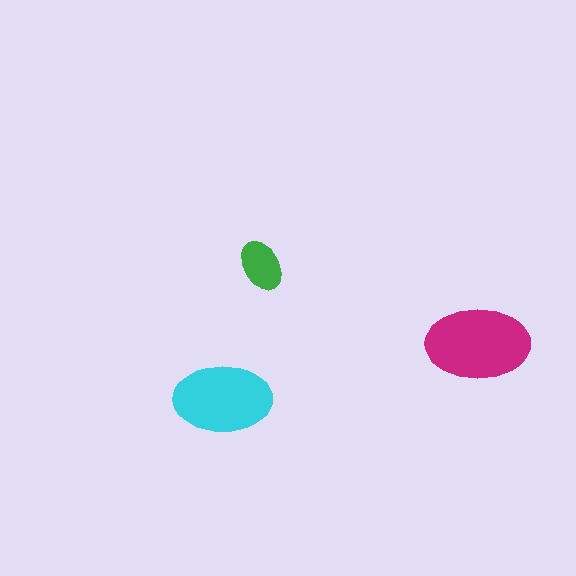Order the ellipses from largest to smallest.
the magenta one, the cyan one, the green one.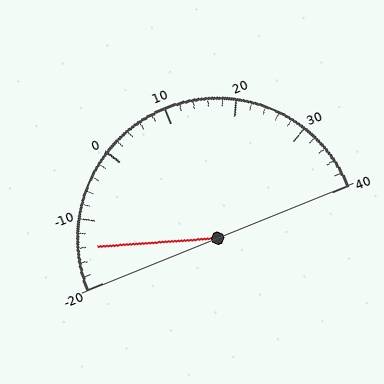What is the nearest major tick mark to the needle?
The nearest major tick mark is -10.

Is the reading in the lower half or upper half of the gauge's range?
The reading is in the lower half of the range (-20 to 40).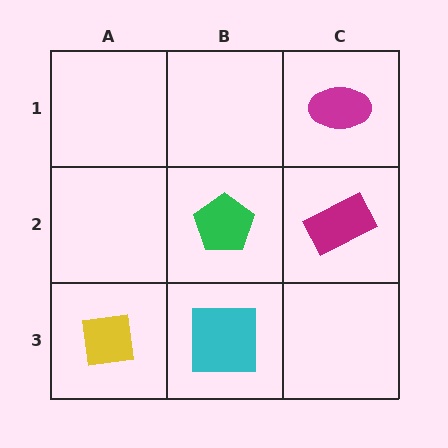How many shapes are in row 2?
2 shapes.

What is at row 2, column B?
A green pentagon.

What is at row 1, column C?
A magenta ellipse.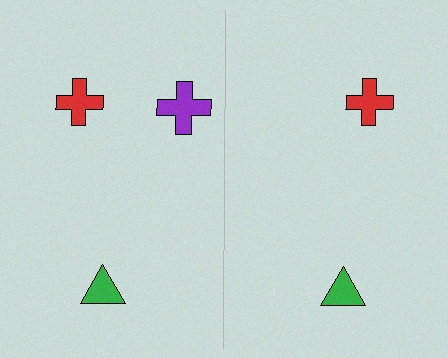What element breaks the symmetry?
A purple cross is missing from the right side.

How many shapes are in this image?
There are 5 shapes in this image.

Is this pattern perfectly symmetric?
No, the pattern is not perfectly symmetric. A purple cross is missing from the right side.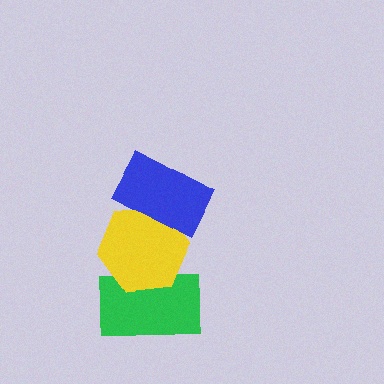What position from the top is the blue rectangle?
The blue rectangle is 1st from the top.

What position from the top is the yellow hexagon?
The yellow hexagon is 2nd from the top.